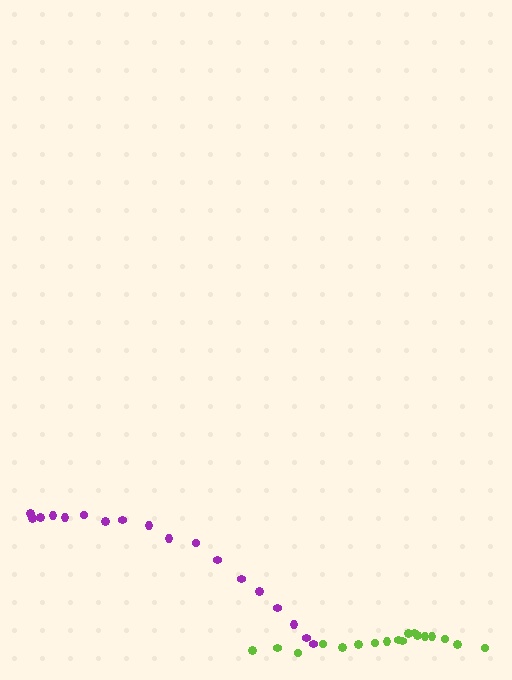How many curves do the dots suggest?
There are 2 distinct paths.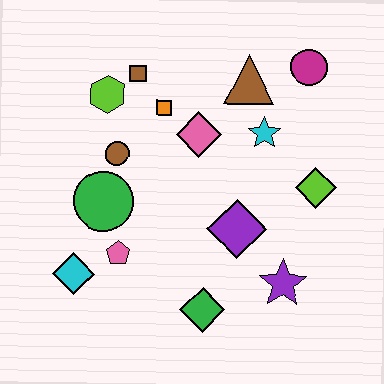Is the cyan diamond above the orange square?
No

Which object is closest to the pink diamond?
The orange square is closest to the pink diamond.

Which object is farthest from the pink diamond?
The cyan diamond is farthest from the pink diamond.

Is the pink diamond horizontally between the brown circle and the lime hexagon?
No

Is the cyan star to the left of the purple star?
Yes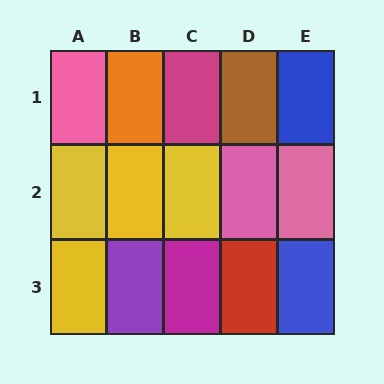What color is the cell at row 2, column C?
Yellow.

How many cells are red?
1 cell is red.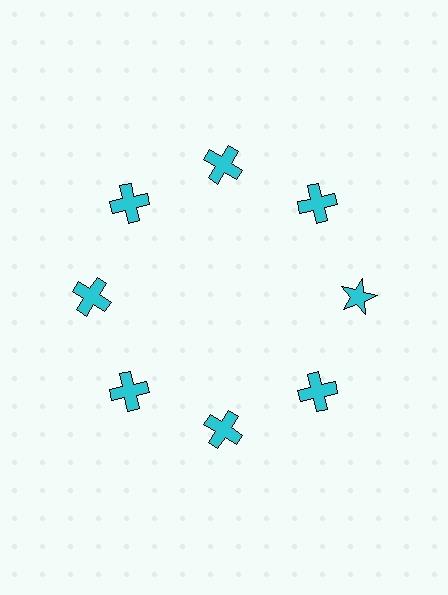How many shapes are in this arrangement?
There are 8 shapes arranged in a ring pattern.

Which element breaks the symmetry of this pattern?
The cyan star at roughly the 3 o'clock position breaks the symmetry. All other shapes are cyan crosses.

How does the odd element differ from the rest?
It has a different shape: star instead of cross.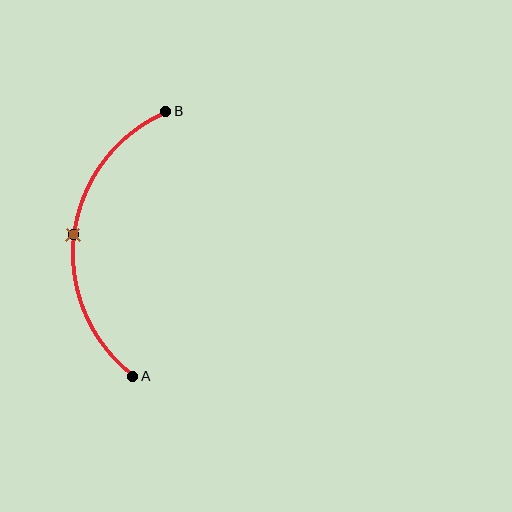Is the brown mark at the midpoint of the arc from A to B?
Yes. The brown mark lies on the arc at equal arc-length from both A and B — it is the arc midpoint.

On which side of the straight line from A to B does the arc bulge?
The arc bulges to the left of the straight line connecting A and B.